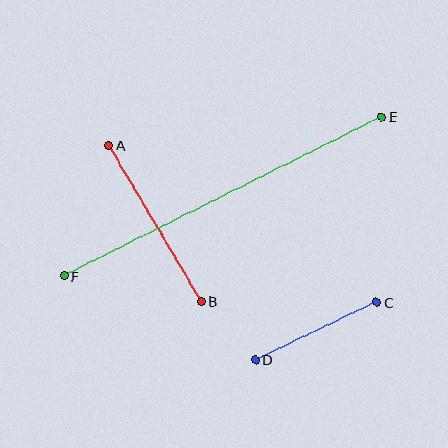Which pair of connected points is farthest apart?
Points E and F are farthest apart.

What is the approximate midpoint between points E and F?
The midpoint is at approximately (222, 196) pixels.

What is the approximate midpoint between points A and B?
The midpoint is at approximately (155, 223) pixels.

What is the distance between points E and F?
The distance is approximately 355 pixels.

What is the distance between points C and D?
The distance is approximately 134 pixels.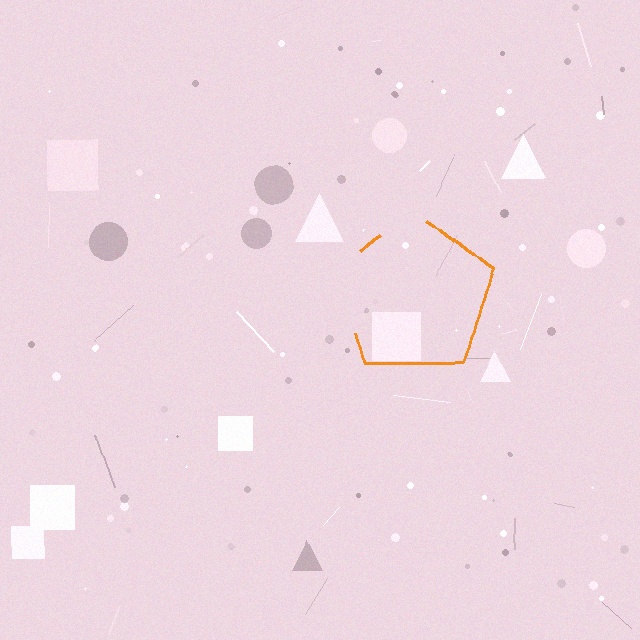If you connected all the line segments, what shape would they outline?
They would outline a pentagon.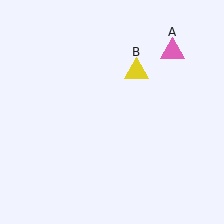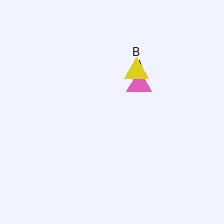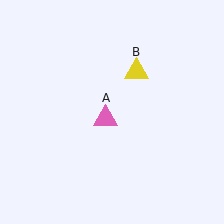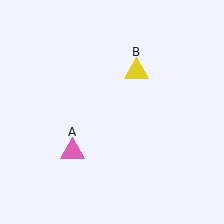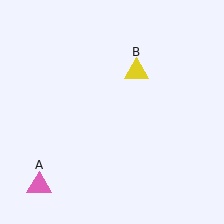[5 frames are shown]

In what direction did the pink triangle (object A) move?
The pink triangle (object A) moved down and to the left.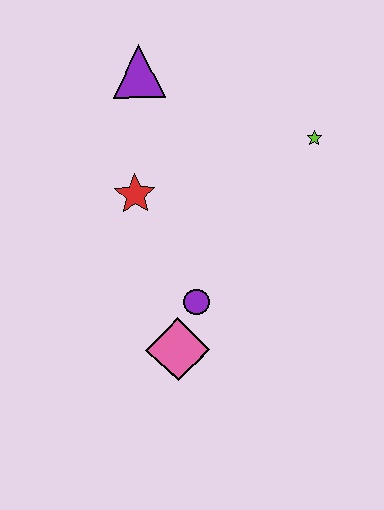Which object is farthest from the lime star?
The pink diamond is farthest from the lime star.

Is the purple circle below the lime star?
Yes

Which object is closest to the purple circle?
The pink diamond is closest to the purple circle.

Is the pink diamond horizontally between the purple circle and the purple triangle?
Yes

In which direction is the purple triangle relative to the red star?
The purple triangle is above the red star.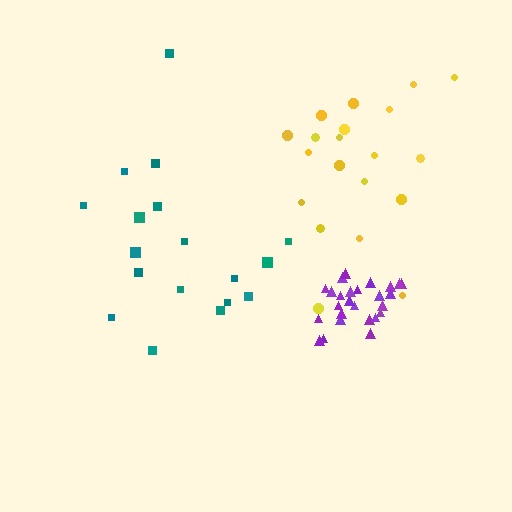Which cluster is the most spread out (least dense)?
Teal.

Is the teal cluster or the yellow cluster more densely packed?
Yellow.